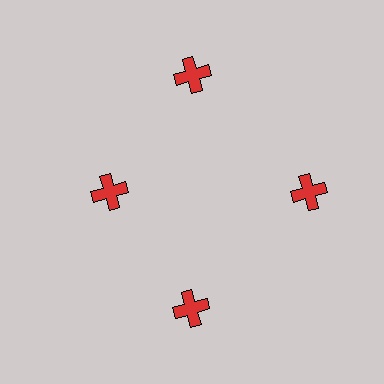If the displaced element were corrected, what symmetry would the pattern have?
It would have 4-fold rotational symmetry — the pattern would map onto itself every 90 degrees.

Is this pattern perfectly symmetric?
No. The 4 red crosses are arranged in a ring, but one element near the 9 o'clock position is pulled inward toward the center, breaking the 4-fold rotational symmetry.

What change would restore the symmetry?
The symmetry would be restored by moving it outward, back onto the ring so that all 4 crosses sit at equal angles and equal distance from the center.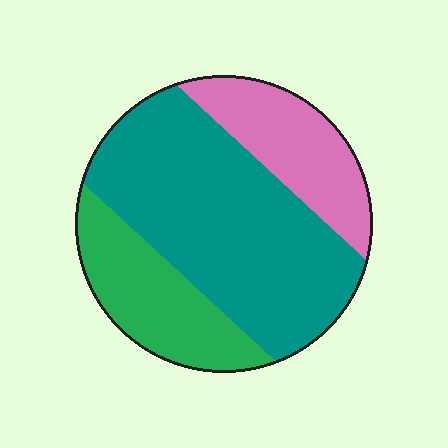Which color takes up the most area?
Teal, at roughly 55%.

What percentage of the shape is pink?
Pink takes up about one fifth (1/5) of the shape.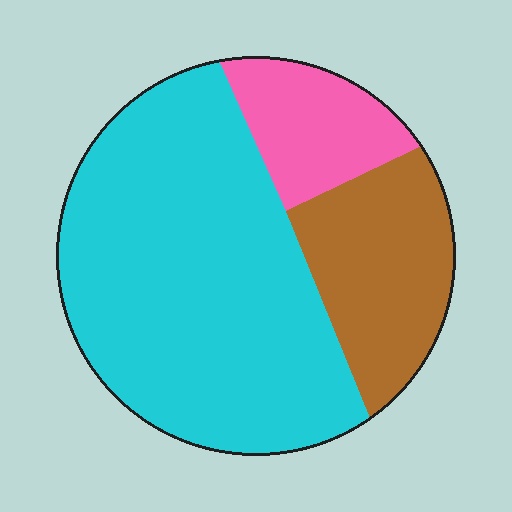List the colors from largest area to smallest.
From largest to smallest: cyan, brown, pink.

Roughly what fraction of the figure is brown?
Brown takes up about one fifth (1/5) of the figure.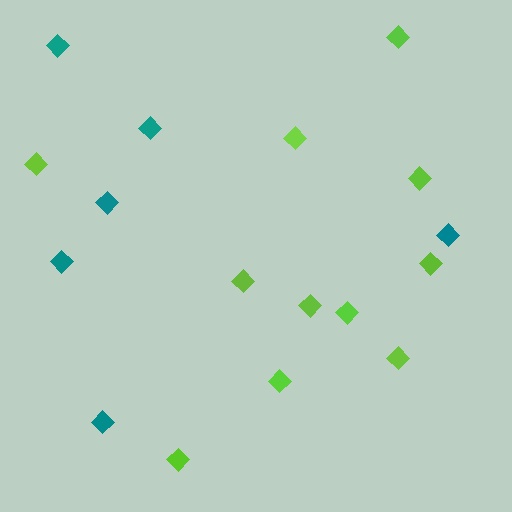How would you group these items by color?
There are 2 groups: one group of teal diamonds (6) and one group of lime diamonds (11).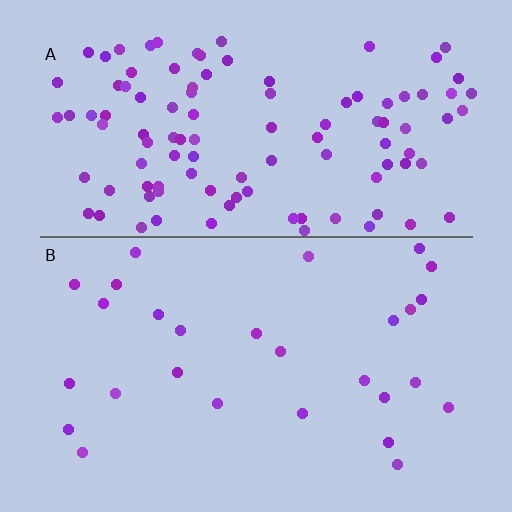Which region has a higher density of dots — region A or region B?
A (the top).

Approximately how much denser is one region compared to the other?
Approximately 3.9× — region A over region B.